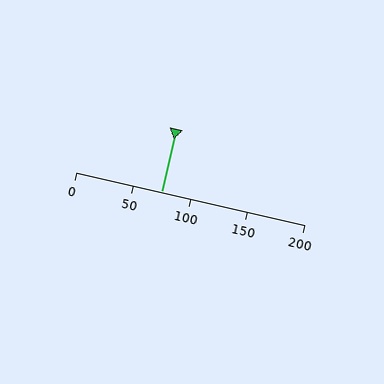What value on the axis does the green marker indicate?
The marker indicates approximately 75.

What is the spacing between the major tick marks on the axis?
The major ticks are spaced 50 apart.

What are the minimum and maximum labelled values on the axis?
The axis runs from 0 to 200.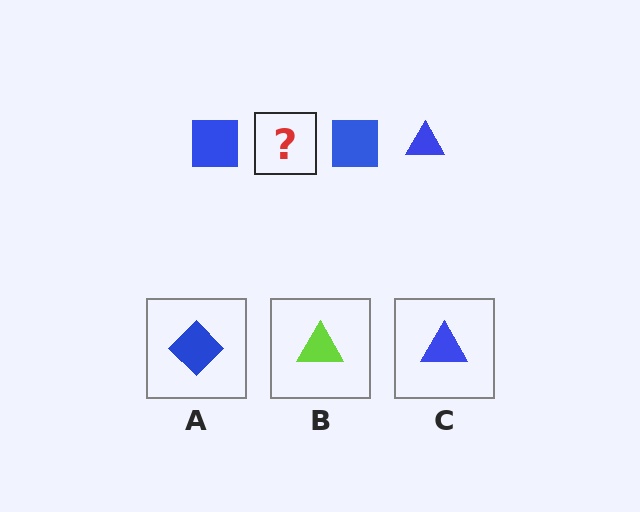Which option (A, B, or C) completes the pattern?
C.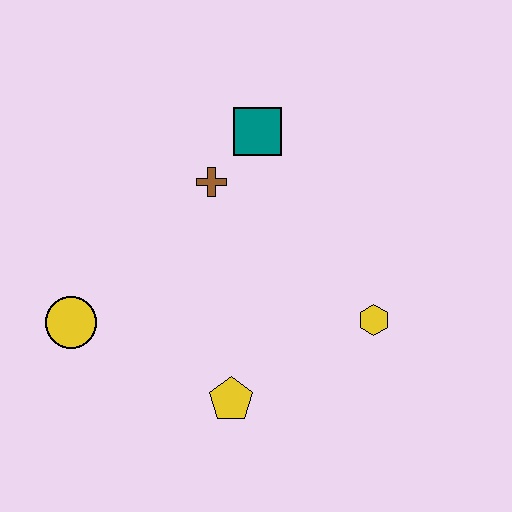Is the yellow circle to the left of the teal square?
Yes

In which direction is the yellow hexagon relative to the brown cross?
The yellow hexagon is to the right of the brown cross.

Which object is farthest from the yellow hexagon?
The yellow circle is farthest from the yellow hexagon.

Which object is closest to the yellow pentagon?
The yellow hexagon is closest to the yellow pentagon.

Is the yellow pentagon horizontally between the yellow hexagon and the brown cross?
Yes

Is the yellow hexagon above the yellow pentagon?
Yes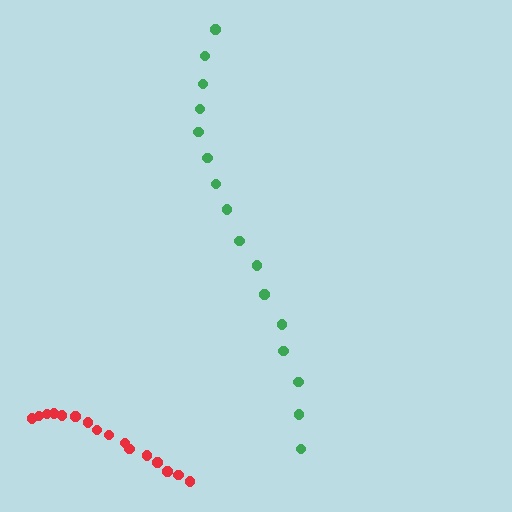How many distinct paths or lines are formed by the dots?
There are 2 distinct paths.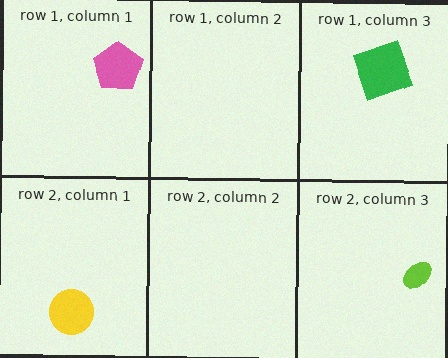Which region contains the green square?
The row 1, column 3 region.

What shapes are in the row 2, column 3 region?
The lime ellipse.